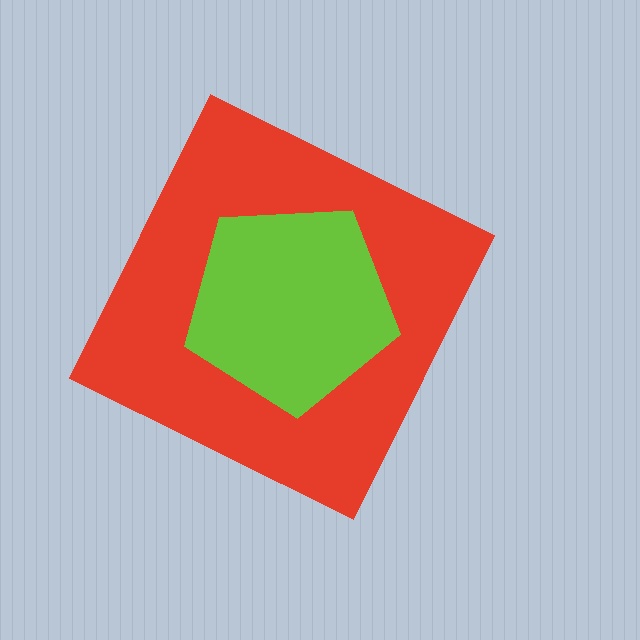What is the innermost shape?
The lime pentagon.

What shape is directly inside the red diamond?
The lime pentagon.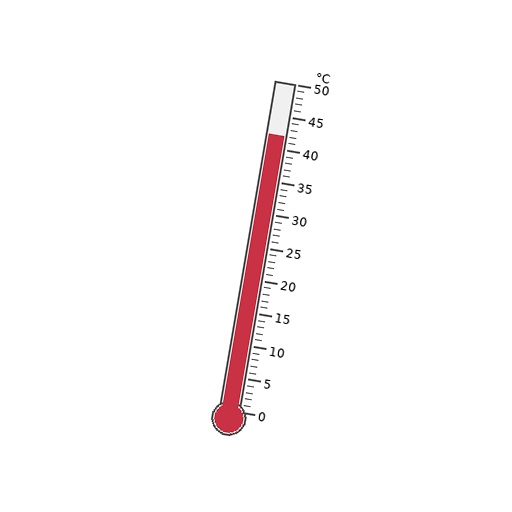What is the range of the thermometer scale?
The thermometer scale ranges from 0°C to 50°C.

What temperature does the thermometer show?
The thermometer shows approximately 42°C.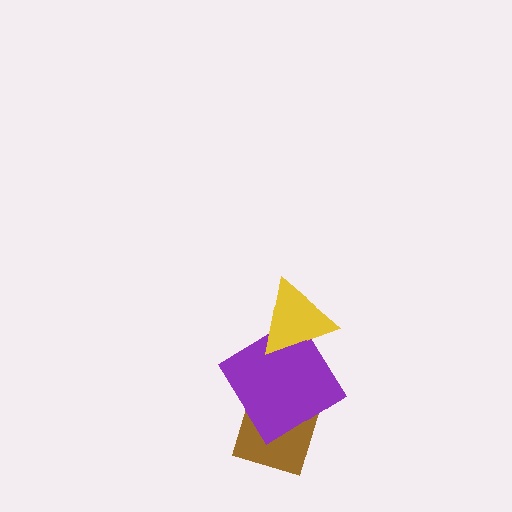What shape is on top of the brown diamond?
The purple diamond is on top of the brown diamond.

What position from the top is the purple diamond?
The purple diamond is 2nd from the top.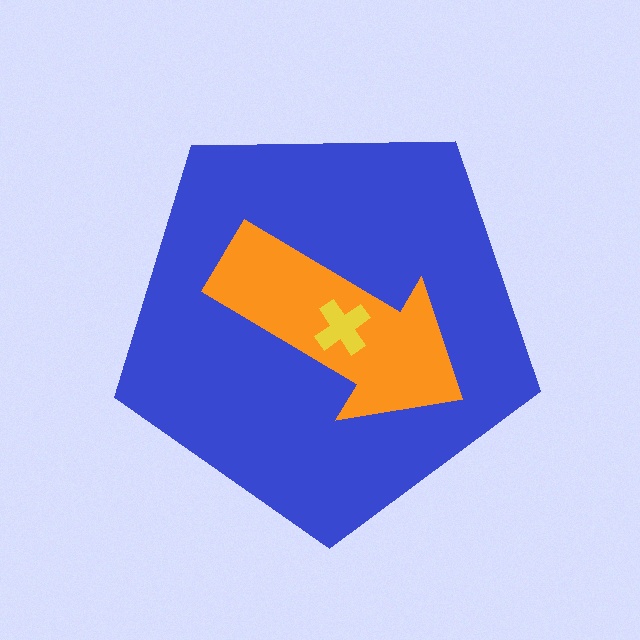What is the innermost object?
The yellow cross.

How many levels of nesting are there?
3.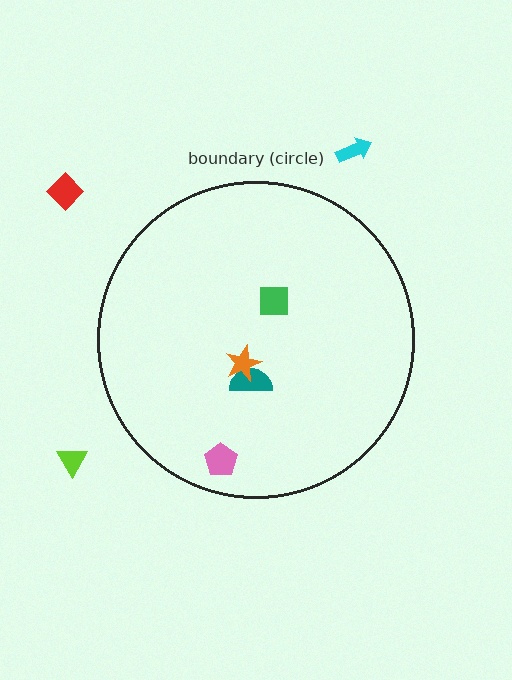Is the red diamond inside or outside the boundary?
Outside.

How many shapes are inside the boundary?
4 inside, 3 outside.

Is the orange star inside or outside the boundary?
Inside.